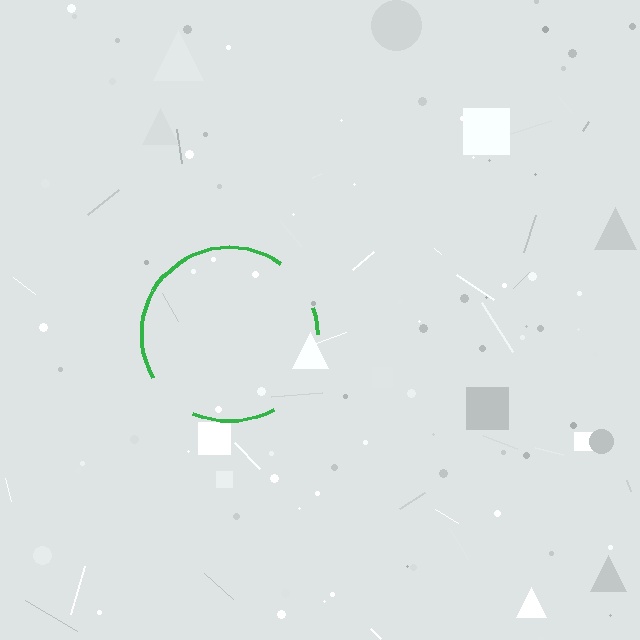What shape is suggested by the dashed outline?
The dashed outline suggests a circle.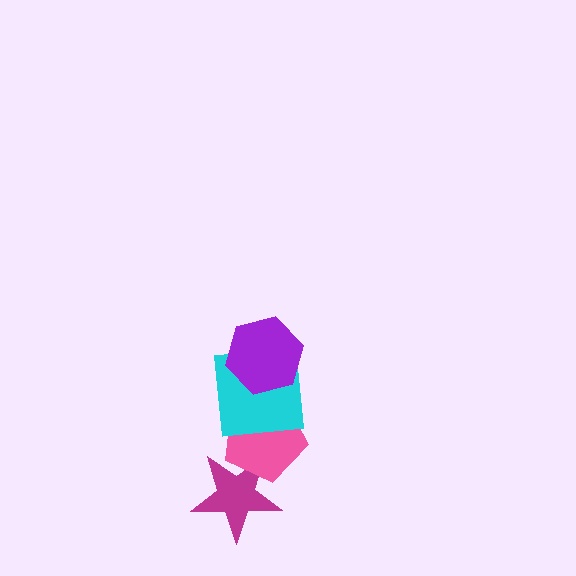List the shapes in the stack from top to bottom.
From top to bottom: the purple hexagon, the cyan square, the pink pentagon, the magenta star.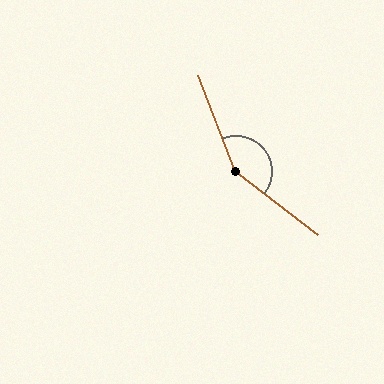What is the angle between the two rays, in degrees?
Approximately 149 degrees.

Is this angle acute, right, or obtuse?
It is obtuse.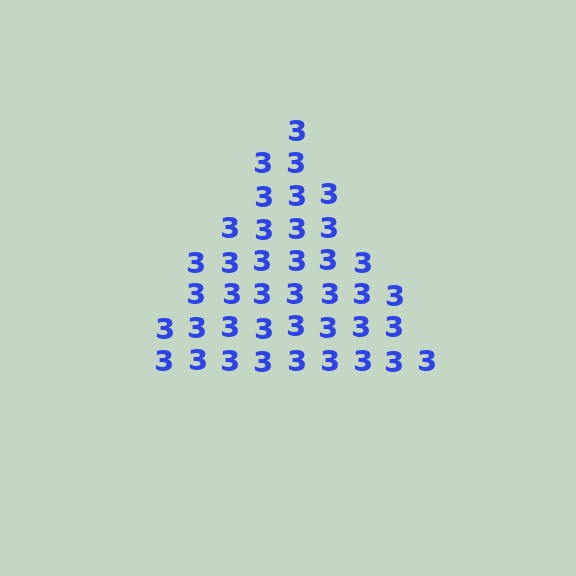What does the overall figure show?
The overall figure shows a triangle.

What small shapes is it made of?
It is made of small digit 3's.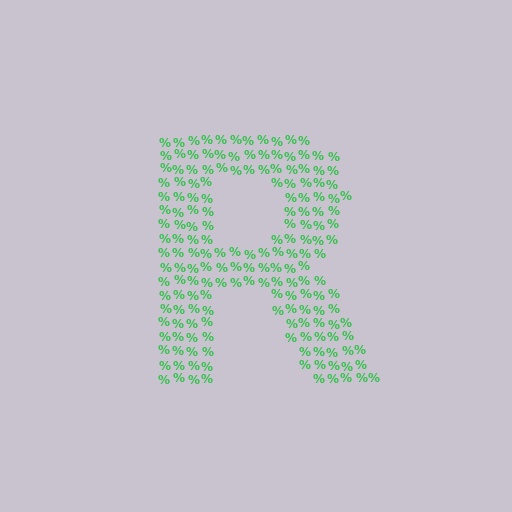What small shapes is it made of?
It is made of small percent signs.